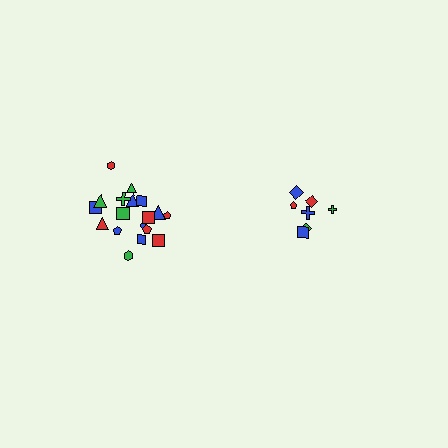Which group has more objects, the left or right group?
The left group.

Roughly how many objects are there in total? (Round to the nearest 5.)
Roughly 25 objects in total.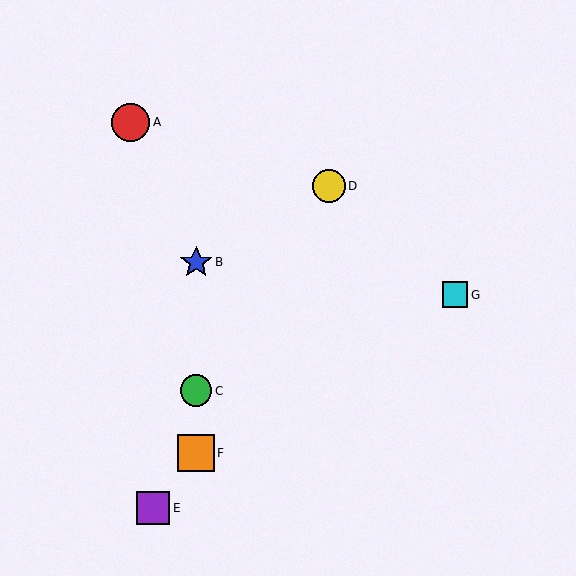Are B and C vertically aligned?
Yes, both are at x≈196.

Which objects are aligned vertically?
Objects B, C, F are aligned vertically.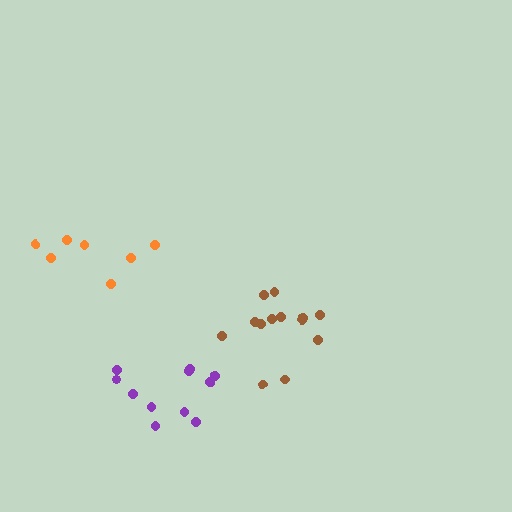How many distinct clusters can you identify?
There are 3 distinct clusters.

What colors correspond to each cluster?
The clusters are colored: brown, orange, purple.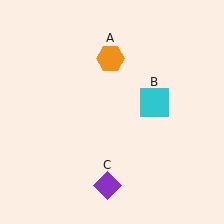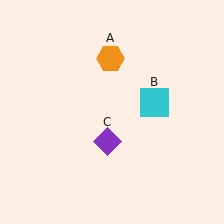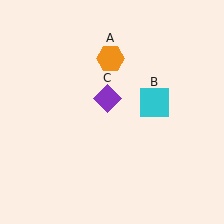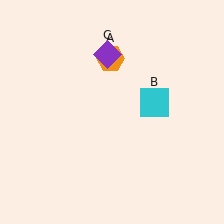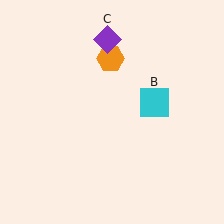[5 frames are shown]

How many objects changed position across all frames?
1 object changed position: purple diamond (object C).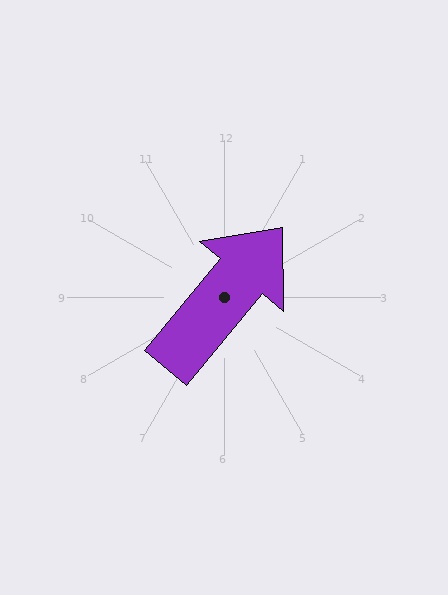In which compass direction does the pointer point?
Northeast.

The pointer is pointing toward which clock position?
Roughly 1 o'clock.